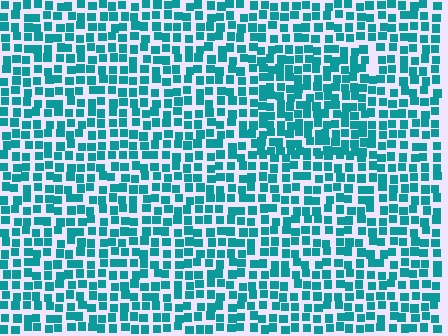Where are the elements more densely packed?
The elements are more densely packed inside the rectangle boundary.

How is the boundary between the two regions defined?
The boundary is defined by a change in element density (approximately 1.4x ratio). All elements are the same color, size, and shape.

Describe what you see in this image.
The image contains small teal elements arranged at two different densities. A rectangle-shaped region is visible where the elements are more densely packed than the surrounding area.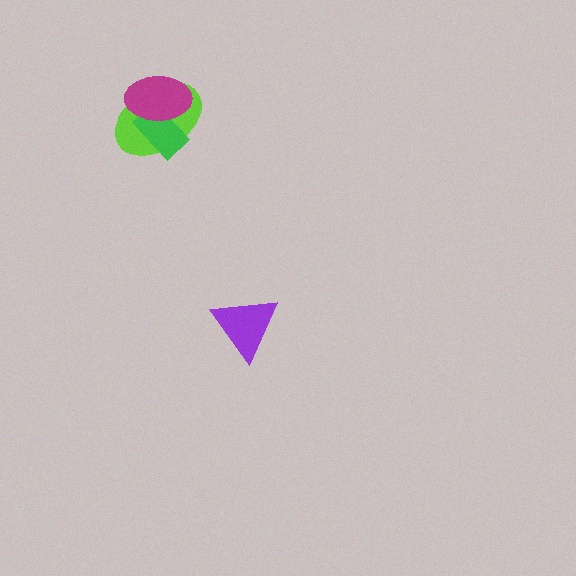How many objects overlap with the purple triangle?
0 objects overlap with the purple triangle.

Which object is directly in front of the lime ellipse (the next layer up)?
The green rectangle is directly in front of the lime ellipse.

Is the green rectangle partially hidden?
Yes, it is partially covered by another shape.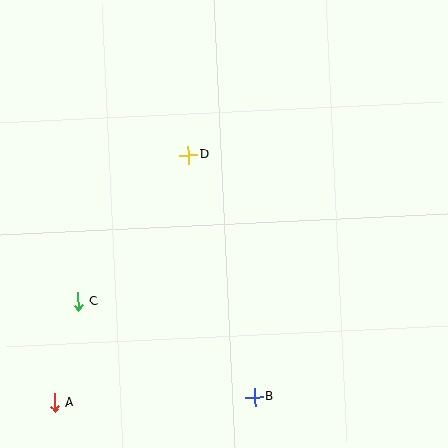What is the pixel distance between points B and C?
The distance between B and C is 201 pixels.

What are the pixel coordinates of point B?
Point B is at (254, 397).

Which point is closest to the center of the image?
Point D at (188, 155) is closest to the center.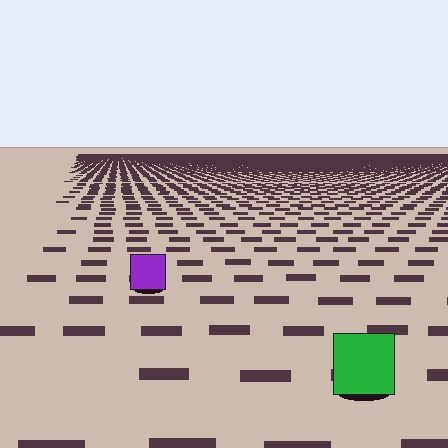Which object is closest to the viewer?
The green square is closest. The texture marks near it are larger and more spread out.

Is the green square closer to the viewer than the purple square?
Yes. The green square is closer — you can tell from the texture gradient: the ground texture is coarser near it.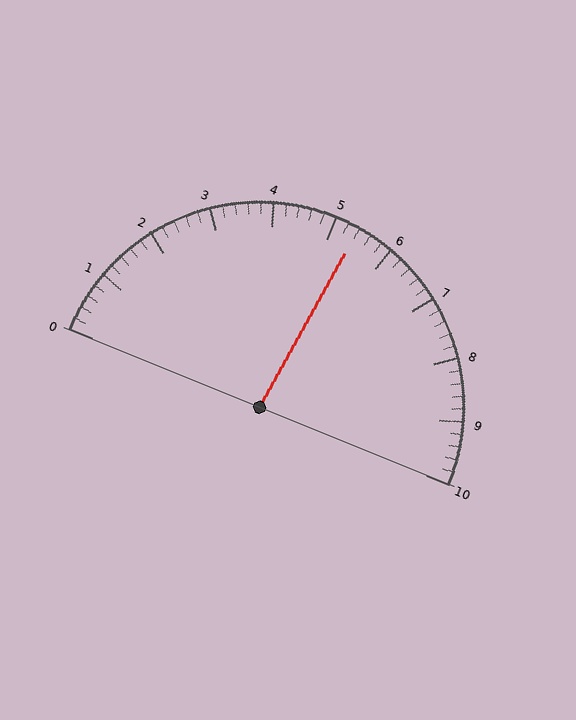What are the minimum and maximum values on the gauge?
The gauge ranges from 0 to 10.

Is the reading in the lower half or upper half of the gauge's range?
The reading is in the upper half of the range (0 to 10).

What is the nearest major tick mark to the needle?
The nearest major tick mark is 5.